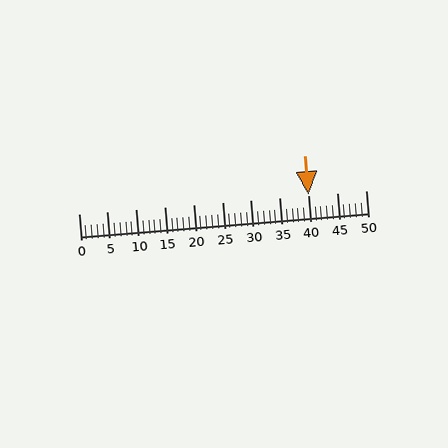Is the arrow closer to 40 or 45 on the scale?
The arrow is closer to 40.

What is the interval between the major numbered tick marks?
The major tick marks are spaced 5 units apart.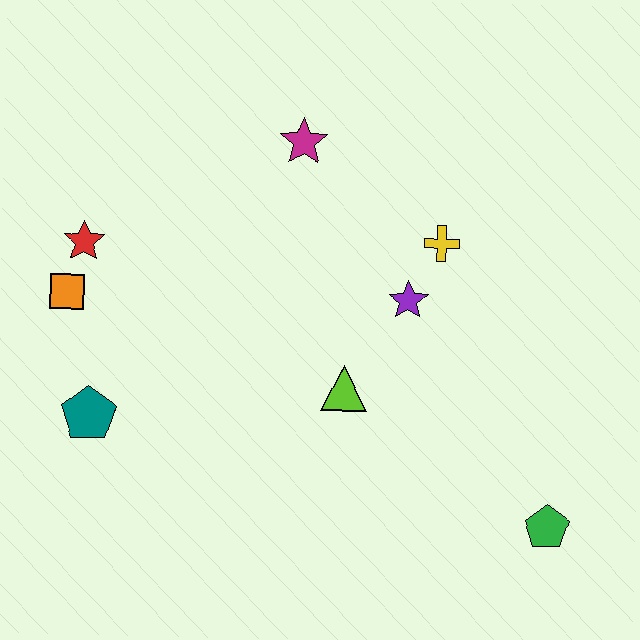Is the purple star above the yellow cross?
No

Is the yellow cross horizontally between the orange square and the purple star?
No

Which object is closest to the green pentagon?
The lime triangle is closest to the green pentagon.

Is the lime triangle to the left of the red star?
No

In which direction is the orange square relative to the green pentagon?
The orange square is to the left of the green pentagon.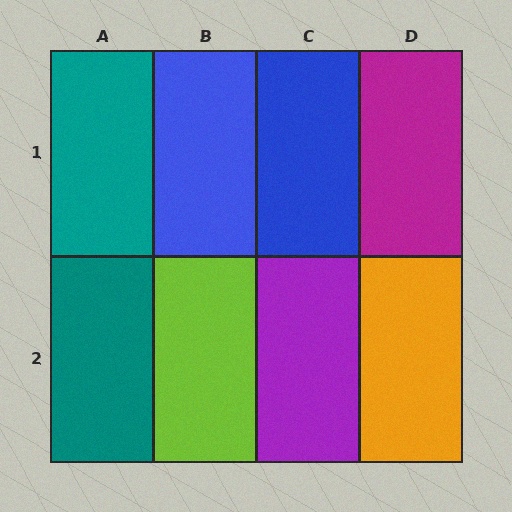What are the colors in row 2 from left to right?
Teal, lime, purple, orange.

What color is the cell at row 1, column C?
Blue.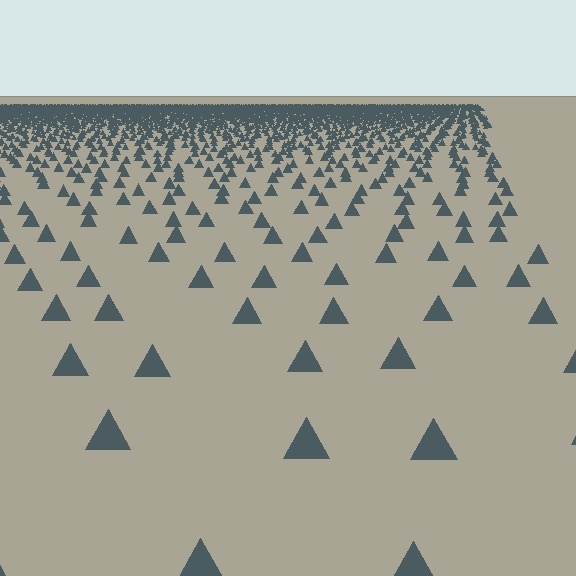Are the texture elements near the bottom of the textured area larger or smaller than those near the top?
Larger. Near the bottom, elements are closer to the viewer and appear at a bigger on-screen size.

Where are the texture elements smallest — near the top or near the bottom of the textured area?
Near the top.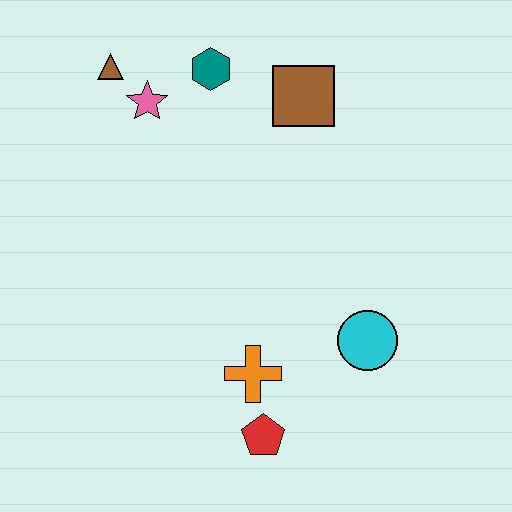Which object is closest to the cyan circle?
The orange cross is closest to the cyan circle.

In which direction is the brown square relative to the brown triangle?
The brown square is to the right of the brown triangle.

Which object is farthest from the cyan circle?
The brown triangle is farthest from the cyan circle.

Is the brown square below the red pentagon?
No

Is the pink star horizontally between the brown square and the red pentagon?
No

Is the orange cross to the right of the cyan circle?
No